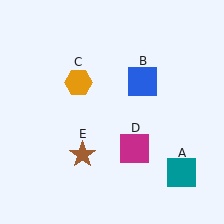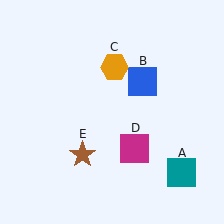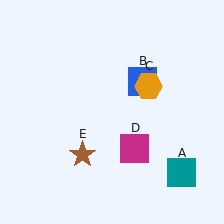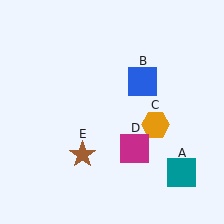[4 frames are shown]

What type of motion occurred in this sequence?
The orange hexagon (object C) rotated clockwise around the center of the scene.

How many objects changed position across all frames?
1 object changed position: orange hexagon (object C).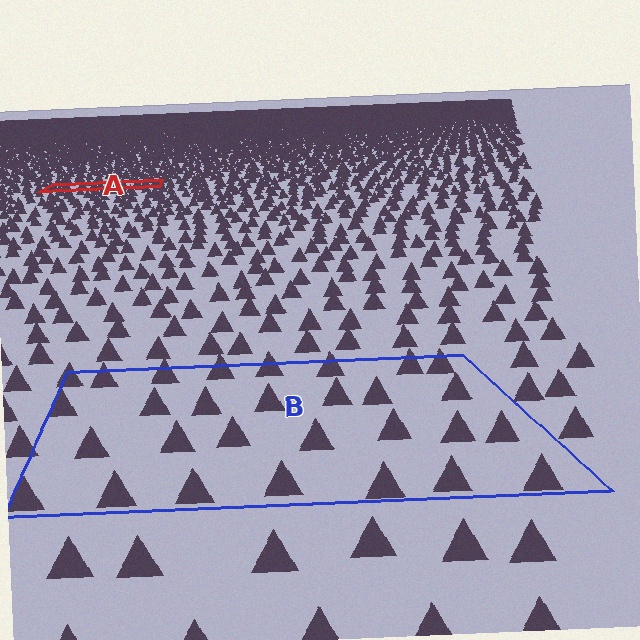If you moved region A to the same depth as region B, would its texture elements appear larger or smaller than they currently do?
They would appear larger. At a closer depth, the same texture elements are projected at a bigger on-screen size.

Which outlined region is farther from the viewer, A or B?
Region A is farther from the viewer — the texture elements inside it appear smaller and more densely packed.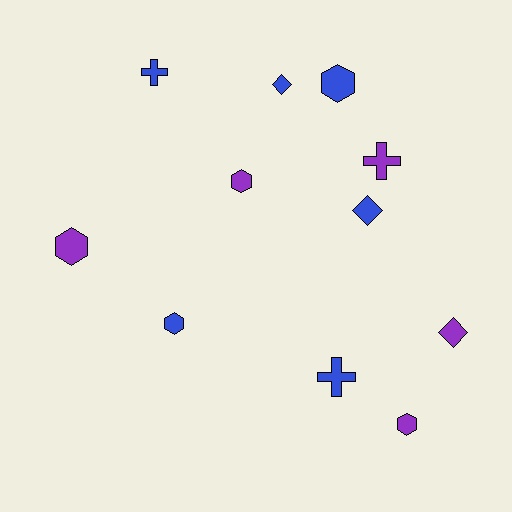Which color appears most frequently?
Blue, with 6 objects.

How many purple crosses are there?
There is 1 purple cross.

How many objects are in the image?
There are 11 objects.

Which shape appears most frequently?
Hexagon, with 5 objects.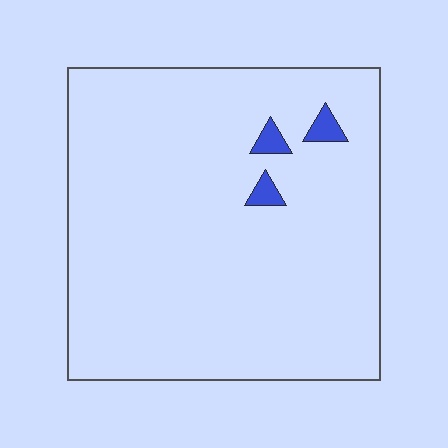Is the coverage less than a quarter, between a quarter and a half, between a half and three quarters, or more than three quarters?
Less than a quarter.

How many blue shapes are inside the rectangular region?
3.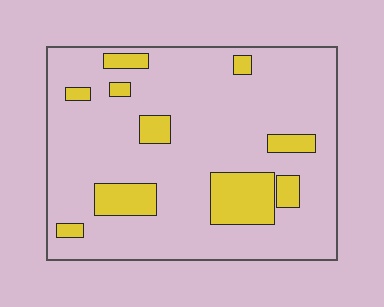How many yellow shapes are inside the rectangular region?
10.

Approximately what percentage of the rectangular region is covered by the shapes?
Approximately 15%.